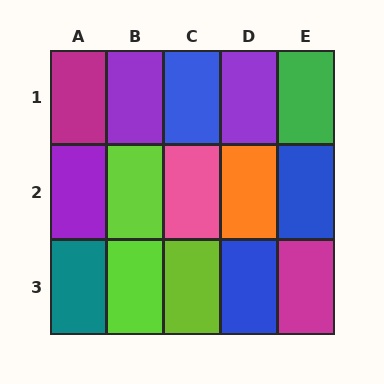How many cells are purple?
3 cells are purple.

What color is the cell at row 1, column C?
Blue.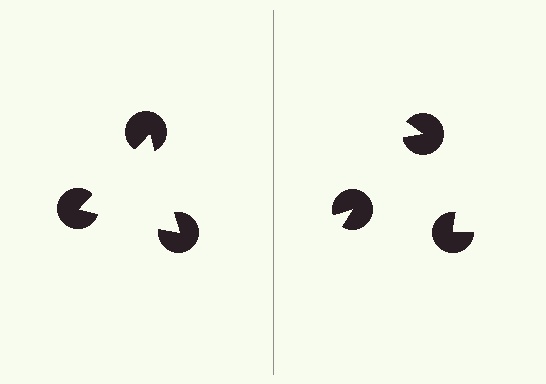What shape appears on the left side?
An illusory triangle.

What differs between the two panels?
The pac-man discs are positioned identically on both sides; only the wedge orientations differ. On the left they align to a triangle; on the right they are misaligned.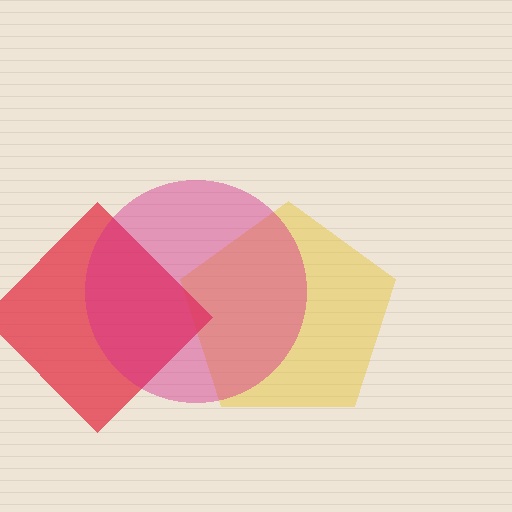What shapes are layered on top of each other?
The layered shapes are: a yellow pentagon, a red diamond, a magenta circle.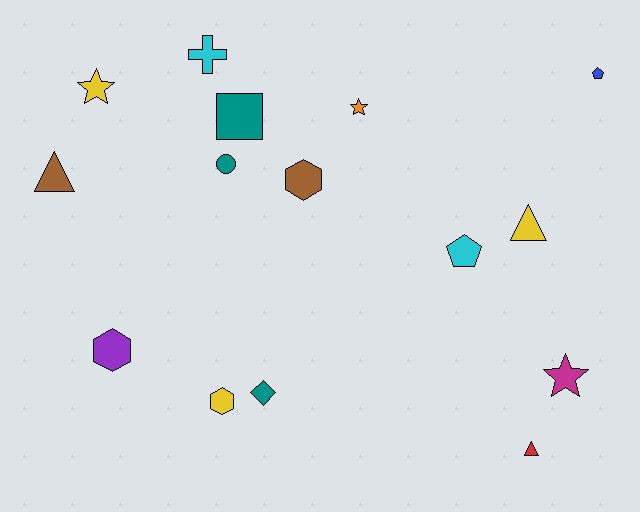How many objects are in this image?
There are 15 objects.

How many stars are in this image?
There are 3 stars.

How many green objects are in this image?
There are no green objects.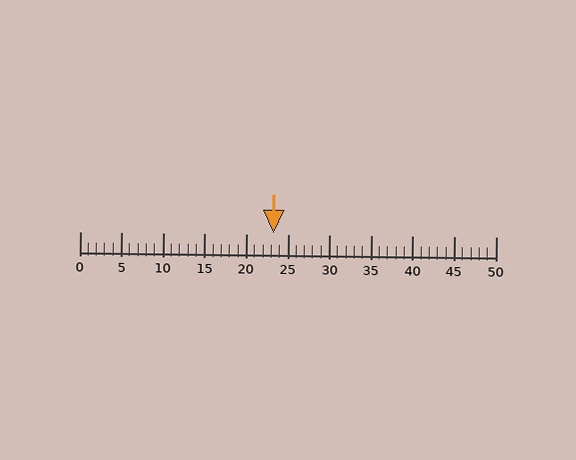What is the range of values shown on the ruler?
The ruler shows values from 0 to 50.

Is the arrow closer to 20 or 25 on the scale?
The arrow is closer to 25.